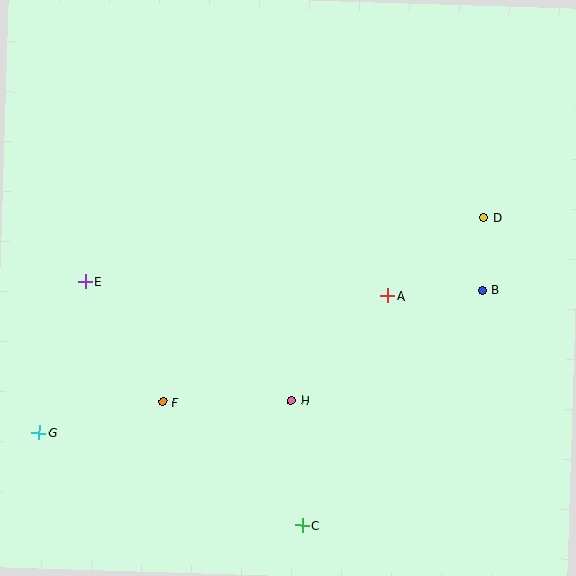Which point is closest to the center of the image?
Point A at (388, 296) is closest to the center.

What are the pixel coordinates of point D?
Point D is at (484, 218).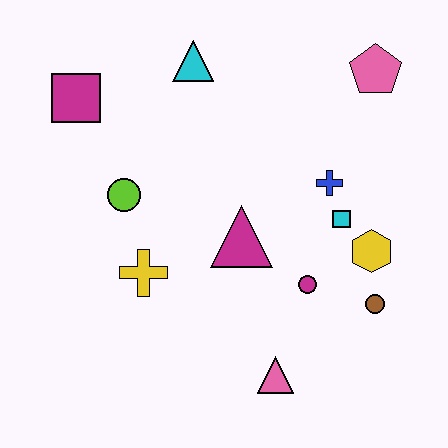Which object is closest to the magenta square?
The lime circle is closest to the magenta square.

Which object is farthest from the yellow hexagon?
The magenta square is farthest from the yellow hexagon.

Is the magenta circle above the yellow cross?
No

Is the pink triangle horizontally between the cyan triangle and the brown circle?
Yes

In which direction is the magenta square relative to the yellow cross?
The magenta square is above the yellow cross.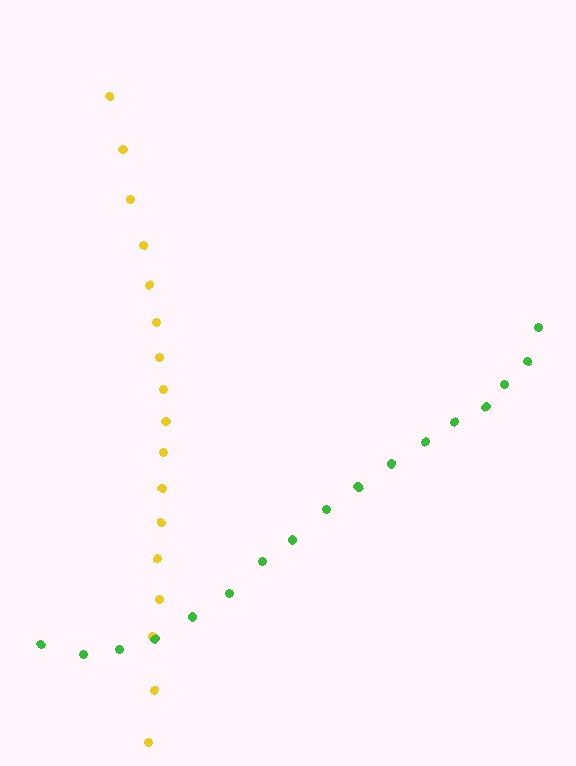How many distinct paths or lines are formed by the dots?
There are 2 distinct paths.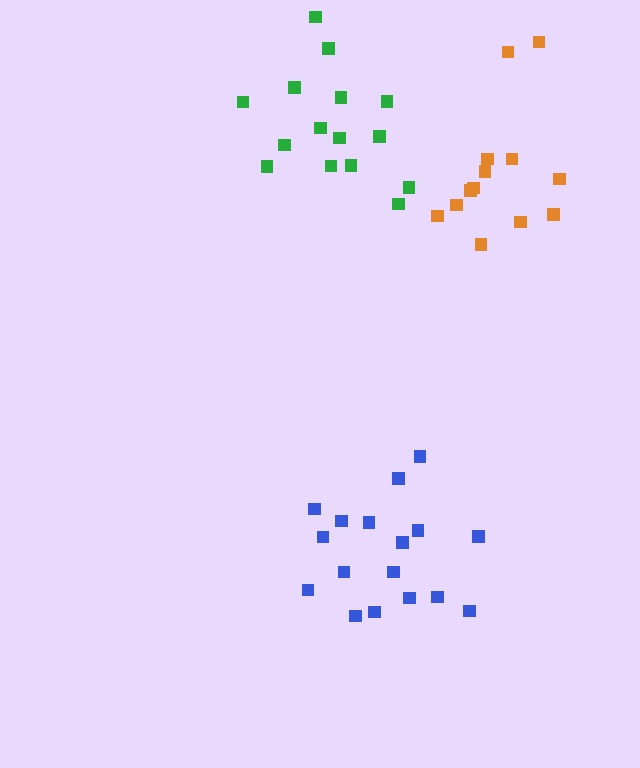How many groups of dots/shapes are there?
There are 3 groups.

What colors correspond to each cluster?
The clusters are colored: green, blue, orange.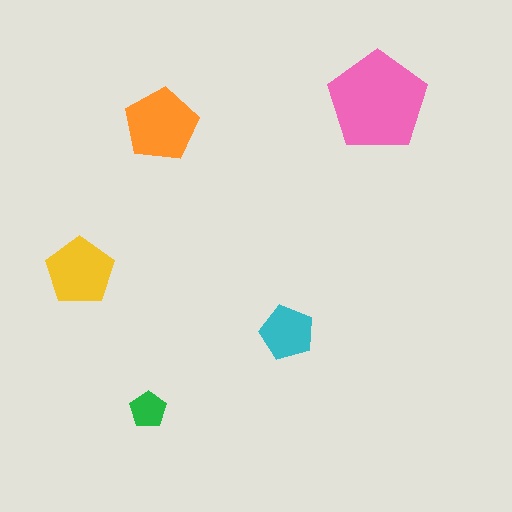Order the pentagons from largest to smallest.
the pink one, the orange one, the yellow one, the cyan one, the green one.